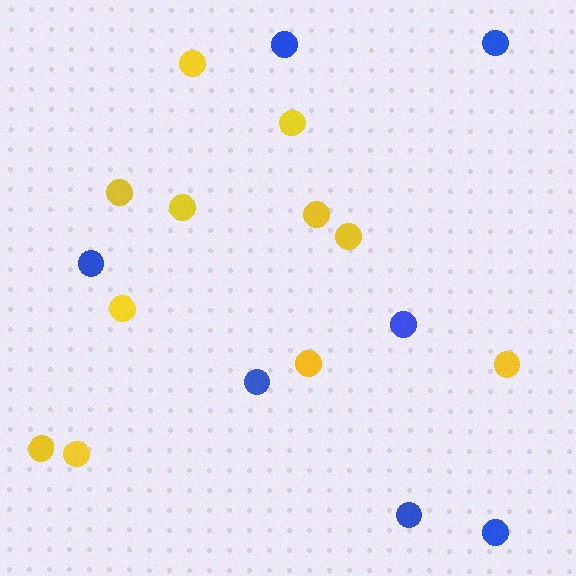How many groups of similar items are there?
There are 2 groups: one group of yellow circles (11) and one group of blue circles (7).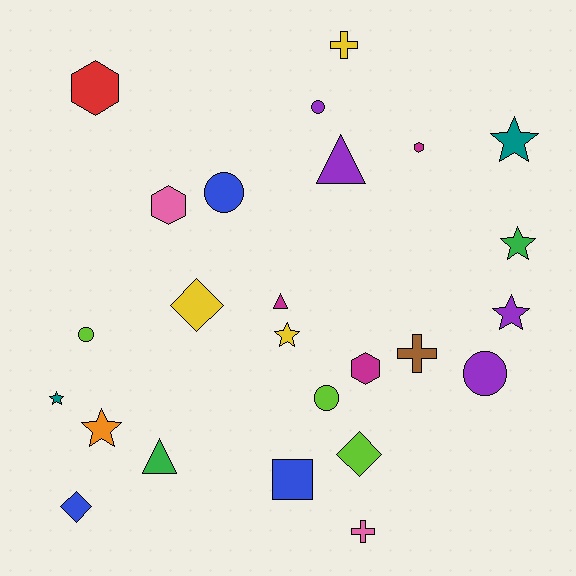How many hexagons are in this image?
There are 4 hexagons.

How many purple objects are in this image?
There are 4 purple objects.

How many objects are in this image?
There are 25 objects.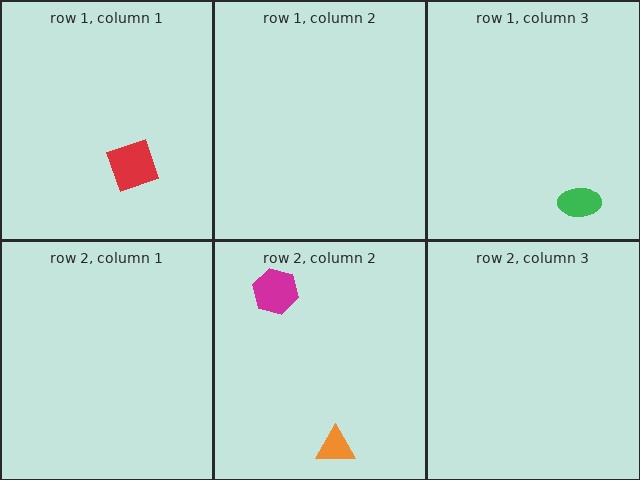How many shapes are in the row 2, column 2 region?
2.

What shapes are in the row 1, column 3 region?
The green ellipse.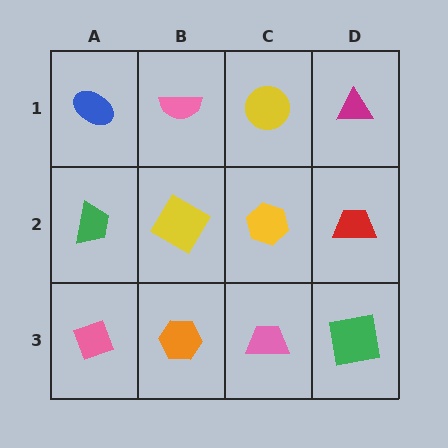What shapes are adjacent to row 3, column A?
A green trapezoid (row 2, column A), an orange hexagon (row 3, column B).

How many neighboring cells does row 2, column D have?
3.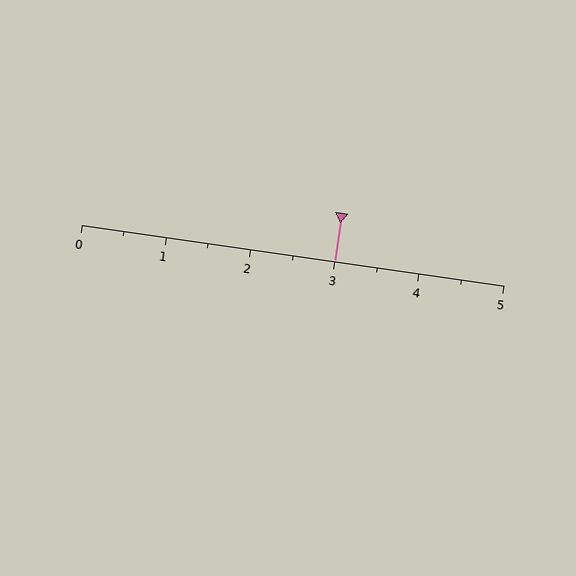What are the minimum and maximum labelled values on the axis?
The axis runs from 0 to 5.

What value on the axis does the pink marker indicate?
The marker indicates approximately 3.